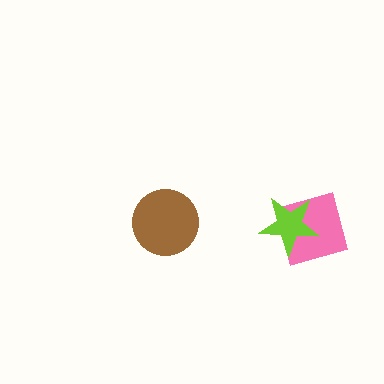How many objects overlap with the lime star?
1 object overlaps with the lime star.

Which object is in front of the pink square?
The lime star is in front of the pink square.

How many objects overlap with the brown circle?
0 objects overlap with the brown circle.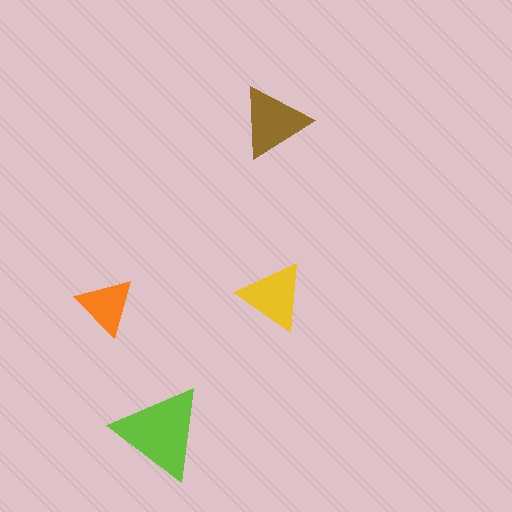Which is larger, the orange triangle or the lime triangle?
The lime one.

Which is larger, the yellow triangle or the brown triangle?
The brown one.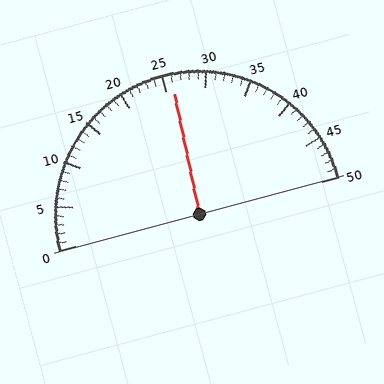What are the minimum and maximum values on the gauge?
The gauge ranges from 0 to 50.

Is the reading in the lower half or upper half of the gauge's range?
The reading is in the upper half of the range (0 to 50).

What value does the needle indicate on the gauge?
The needle indicates approximately 26.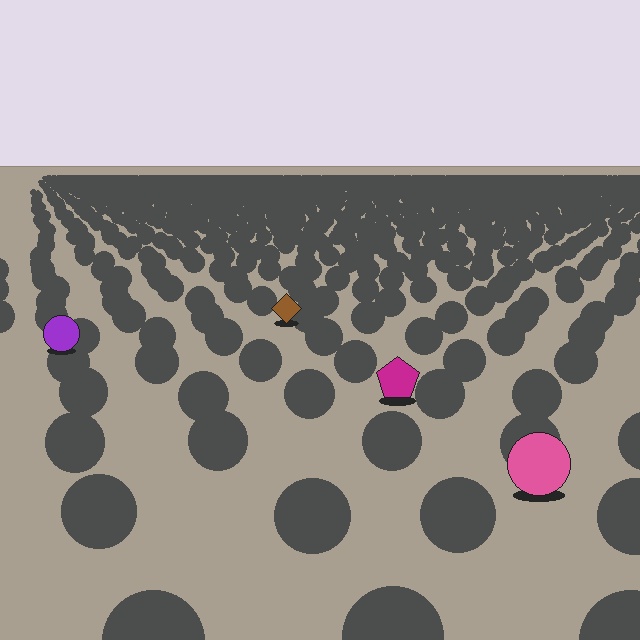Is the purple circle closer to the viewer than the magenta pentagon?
No. The magenta pentagon is closer — you can tell from the texture gradient: the ground texture is coarser near it.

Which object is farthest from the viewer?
The brown diamond is farthest from the viewer. It appears smaller and the ground texture around it is denser.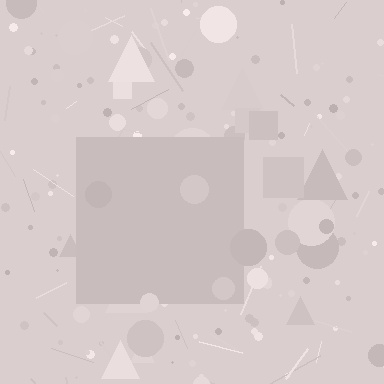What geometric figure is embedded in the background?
A square is embedded in the background.